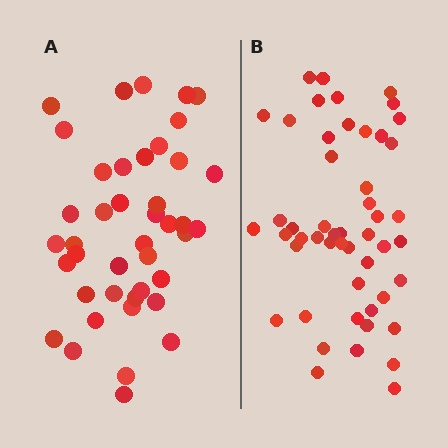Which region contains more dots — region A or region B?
Region B (the right region) has more dots.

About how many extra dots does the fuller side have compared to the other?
Region B has roughly 8 or so more dots than region A.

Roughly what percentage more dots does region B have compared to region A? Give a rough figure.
About 20% more.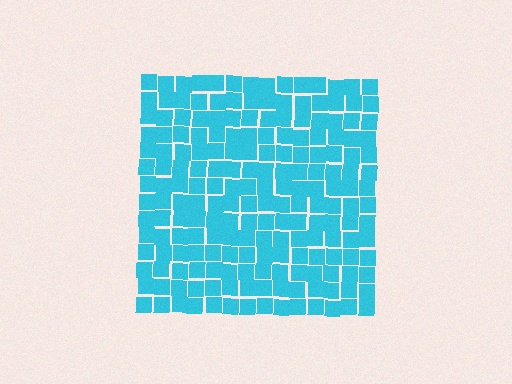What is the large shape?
The large shape is a square.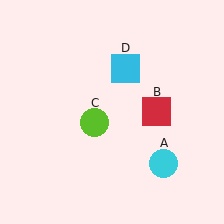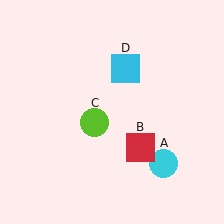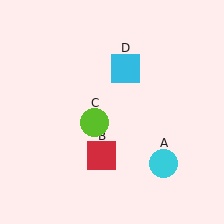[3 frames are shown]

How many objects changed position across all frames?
1 object changed position: red square (object B).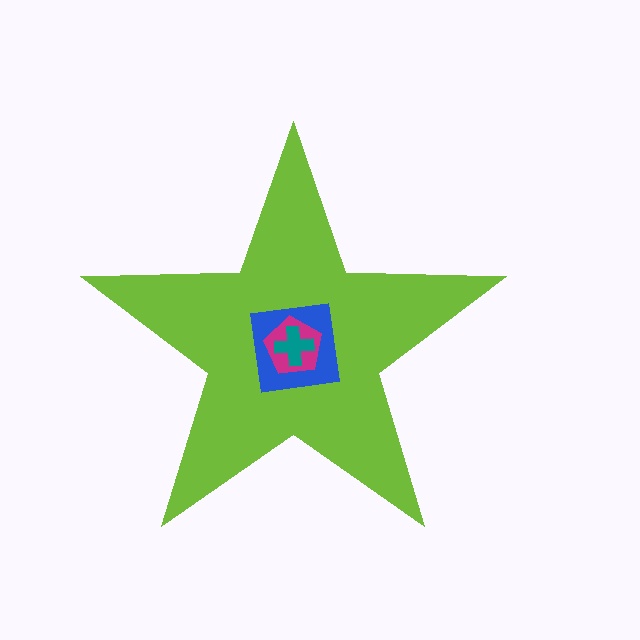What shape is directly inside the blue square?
The magenta pentagon.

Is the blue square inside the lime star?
Yes.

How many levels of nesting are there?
4.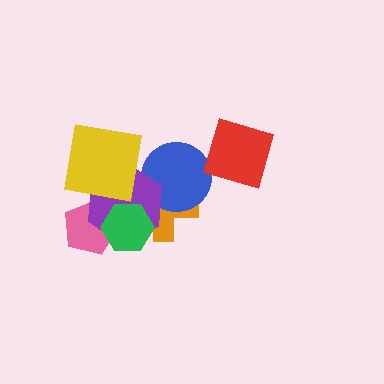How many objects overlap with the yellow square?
2 objects overlap with the yellow square.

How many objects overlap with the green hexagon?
3 objects overlap with the green hexagon.